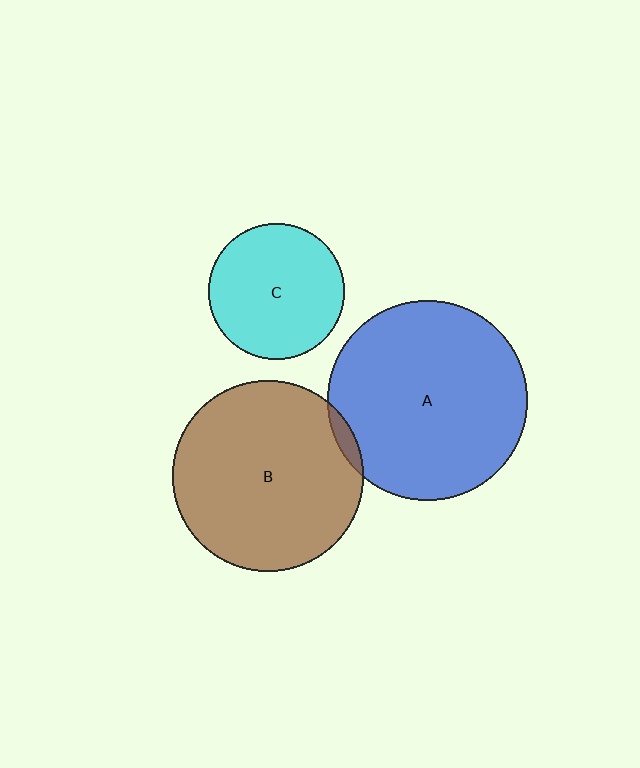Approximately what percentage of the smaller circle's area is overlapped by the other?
Approximately 5%.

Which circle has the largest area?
Circle A (blue).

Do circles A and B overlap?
Yes.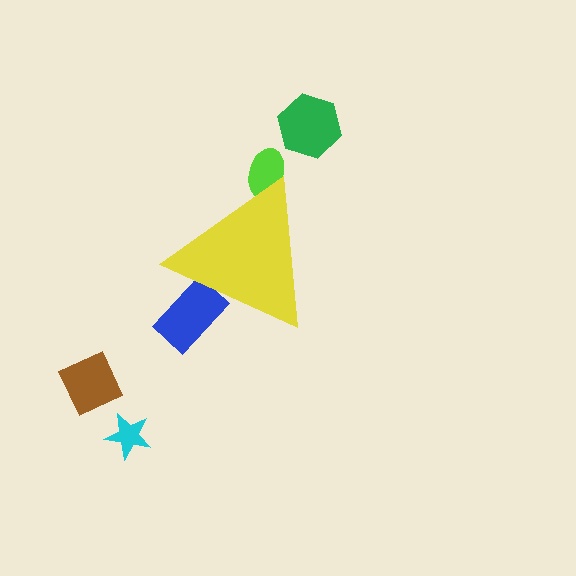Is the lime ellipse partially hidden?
Yes, the lime ellipse is partially hidden behind the yellow triangle.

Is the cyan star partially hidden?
No, the cyan star is fully visible.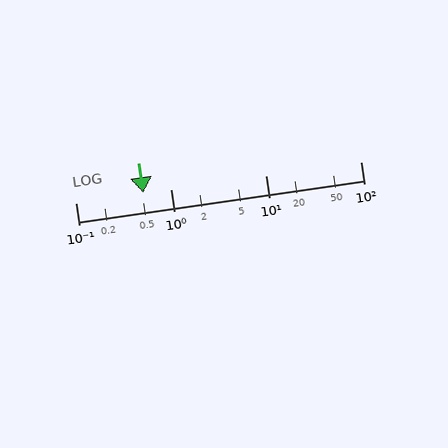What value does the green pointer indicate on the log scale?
The pointer indicates approximately 0.52.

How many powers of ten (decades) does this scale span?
The scale spans 3 decades, from 0.1 to 100.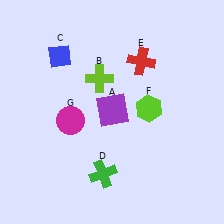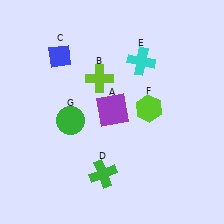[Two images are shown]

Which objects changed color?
E changed from red to cyan. G changed from magenta to green.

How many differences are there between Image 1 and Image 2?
There are 2 differences between the two images.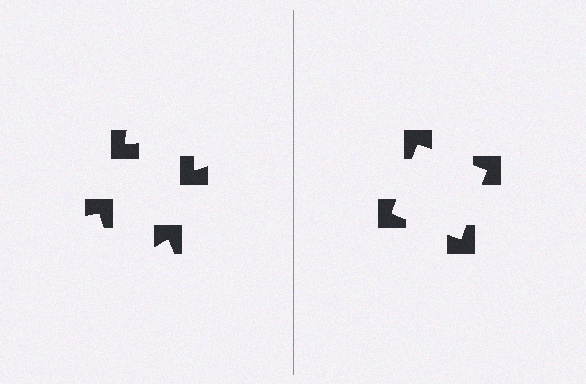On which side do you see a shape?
An illusory square appears on the right side. On the left side the wedge cuts are rotated, so no coherent shape forms.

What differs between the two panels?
The notched squares are positioned identically on both sides; only the wedge orientations differ. On the right they align to a square; on the left they are misaligned.